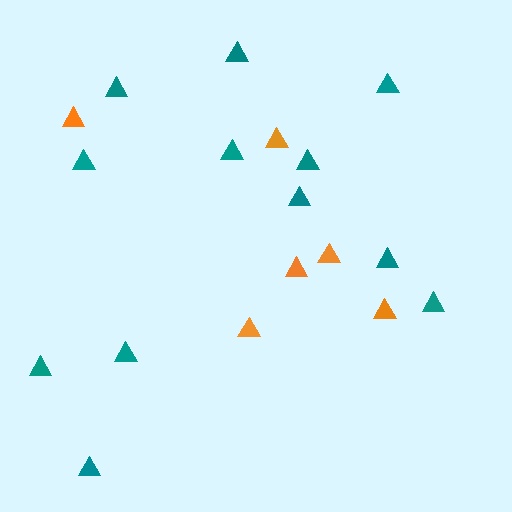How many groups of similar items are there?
There are 2 groups: one group of teal triangles (12) and one group of orange triangles (6).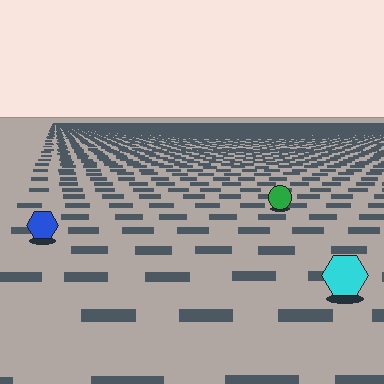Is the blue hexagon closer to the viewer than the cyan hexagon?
No. The cyan hexagon is closer — you can tell from the texture gradient: the ground texture is coarser near it.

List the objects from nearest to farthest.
From nearest to farthest: the cyan hexagon, the blue hexagon, the green circle.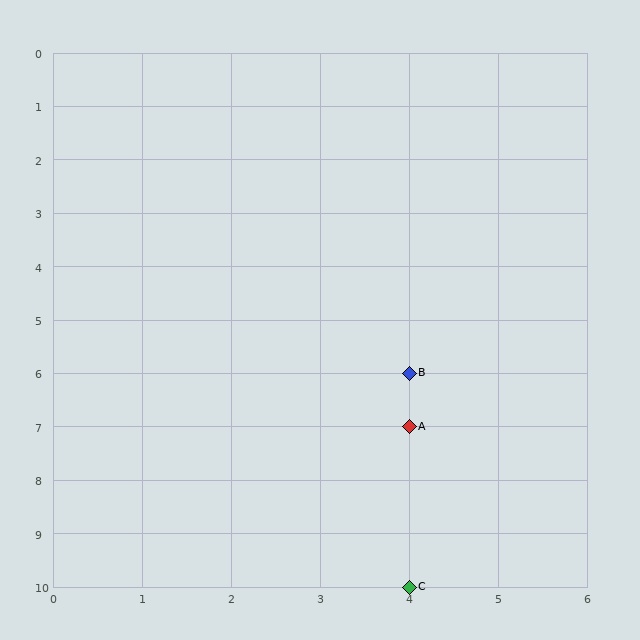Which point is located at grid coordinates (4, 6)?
Point B is at (4, 6).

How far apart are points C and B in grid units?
Points C and B are 4 rows apart.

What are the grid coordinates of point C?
Point C is at grid coordinates (4, 10).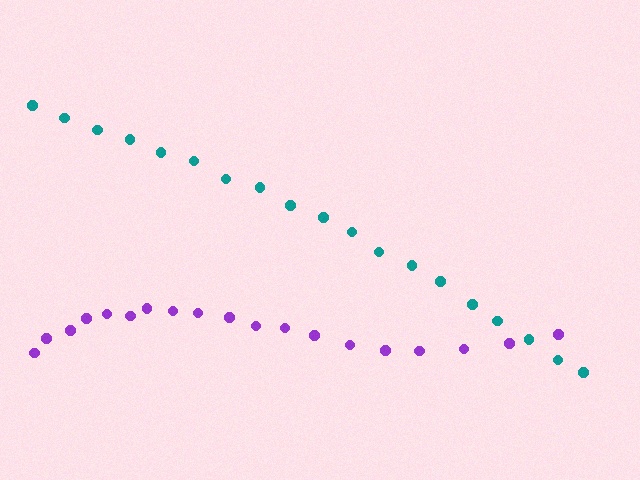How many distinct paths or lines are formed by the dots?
There are 2 distinct paths.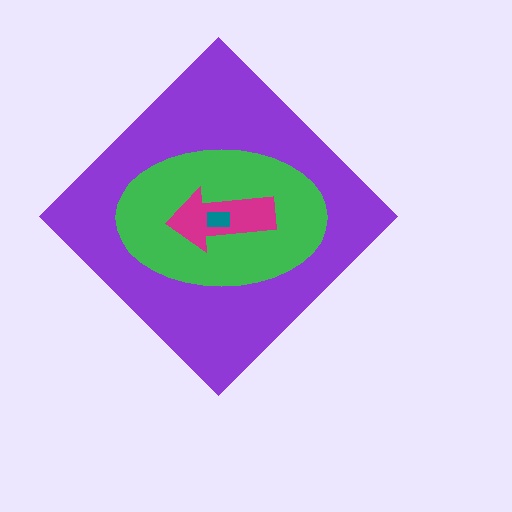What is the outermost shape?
The purple diamond.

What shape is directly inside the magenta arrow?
The teal rectangle.